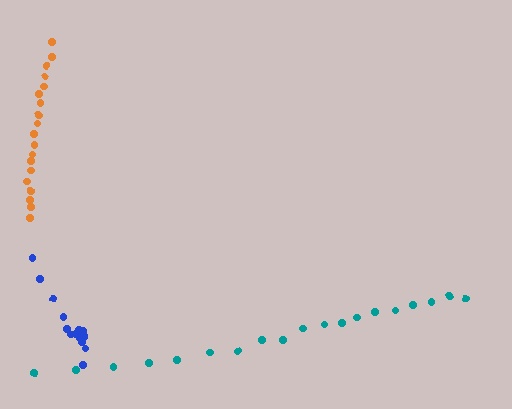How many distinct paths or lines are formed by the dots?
There are 3 distinct paths.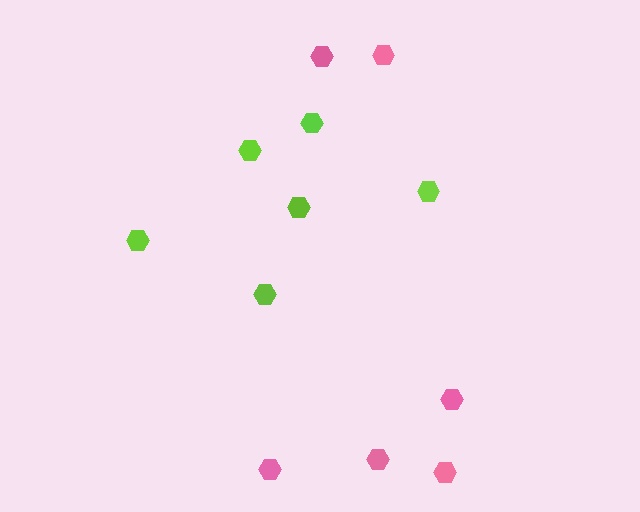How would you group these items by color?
There are 2 groups: one group of pink hexagons (6) and one group of lime hexagons (6).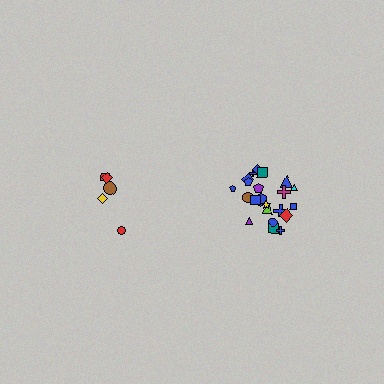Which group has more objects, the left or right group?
The right group.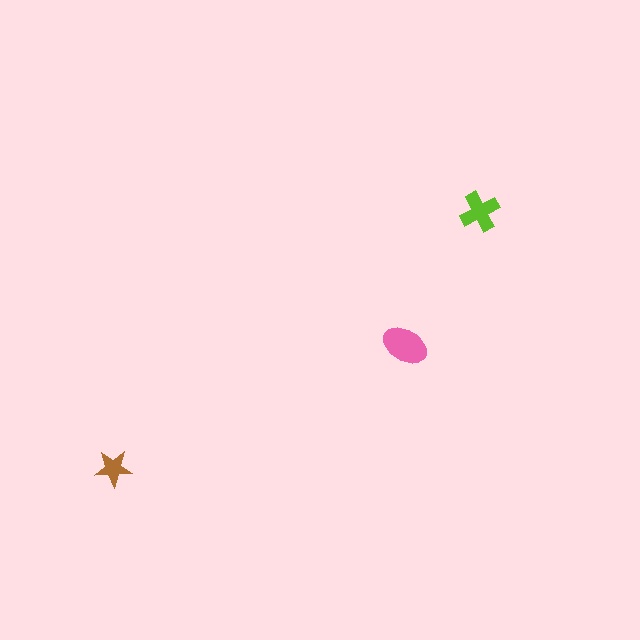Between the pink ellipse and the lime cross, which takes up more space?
The pink ellipse.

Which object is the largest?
The pink ellipse.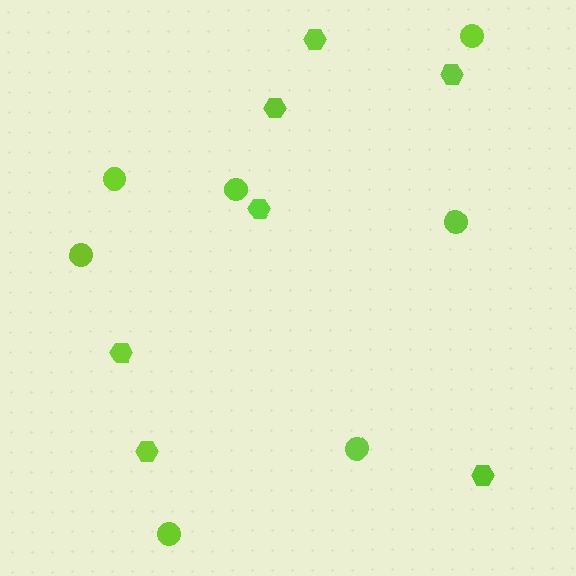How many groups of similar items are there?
There are 2 groups: one group of hexagons (7) and one group of circles (7).